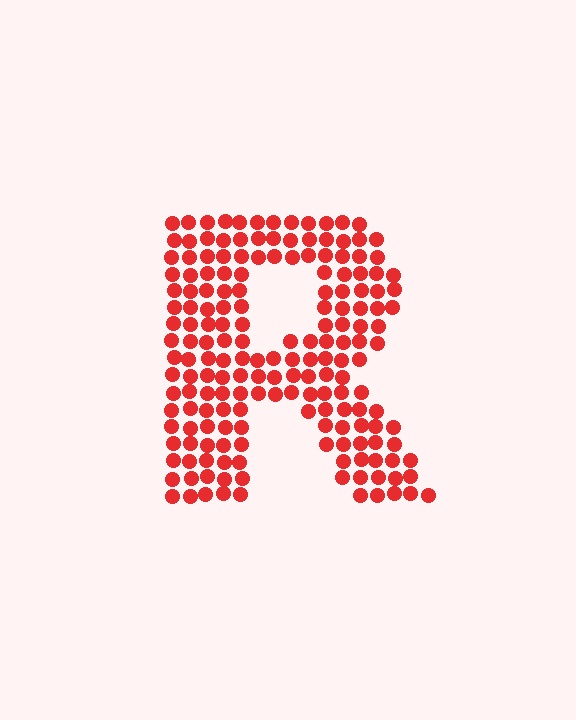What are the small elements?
The small elements are circles.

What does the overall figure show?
The overall figure shows the letter R.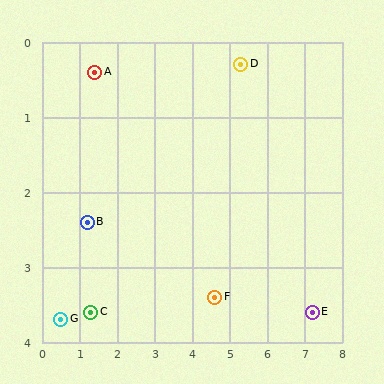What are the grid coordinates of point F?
Point F is at approximately (4.6, 3.4).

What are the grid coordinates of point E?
Point E is at approximately (7.2, 3.6).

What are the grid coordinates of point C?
Point C is at approximately (1.3, 3.6).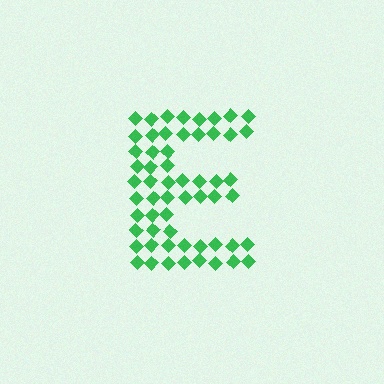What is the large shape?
The large shape is the letter E.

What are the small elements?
The small elements are diamonds.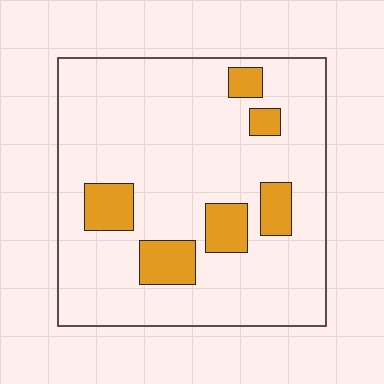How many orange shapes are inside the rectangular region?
6.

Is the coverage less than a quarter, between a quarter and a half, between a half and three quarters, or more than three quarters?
Less than a quarter.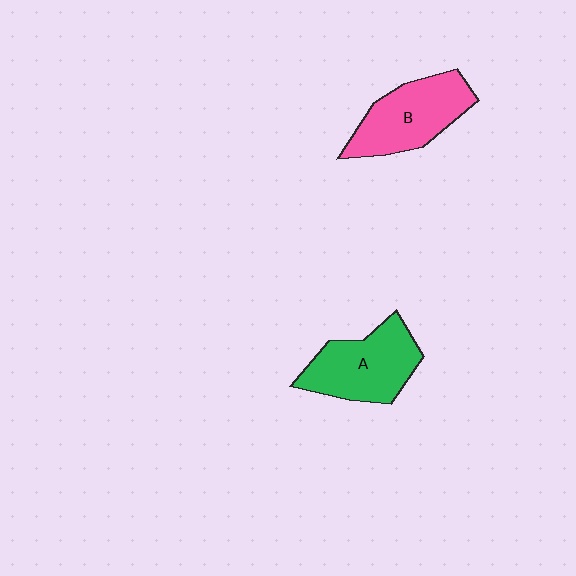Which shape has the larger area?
Shape A (green).